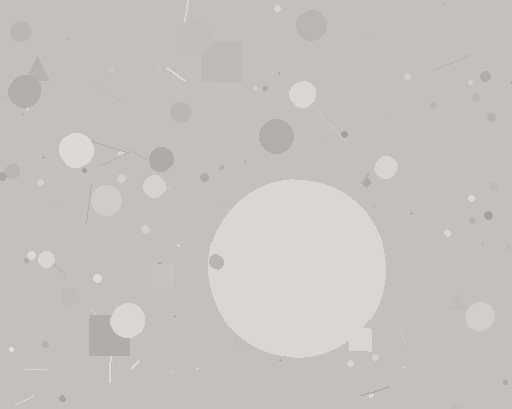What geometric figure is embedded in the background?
A circle is embedded in the background.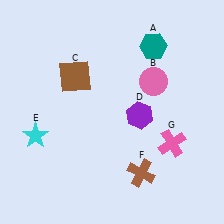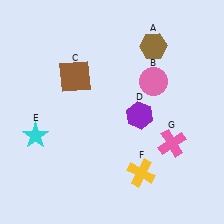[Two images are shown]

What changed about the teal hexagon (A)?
In Image 1, A is teal. In Image 2, it changed to brown.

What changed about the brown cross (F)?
In Image 1, F is brown. In Image 2, it changed to yellow.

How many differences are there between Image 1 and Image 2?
There are 2 differences between the two images.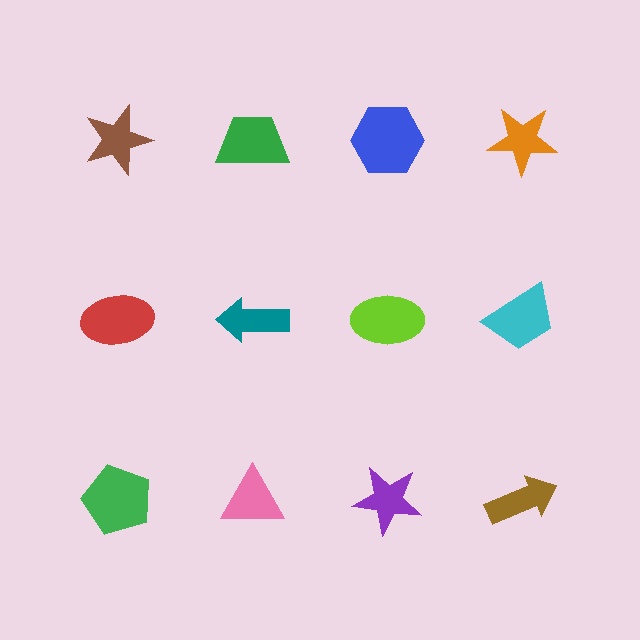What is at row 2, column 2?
A teal arrow.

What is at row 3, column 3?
A purple star.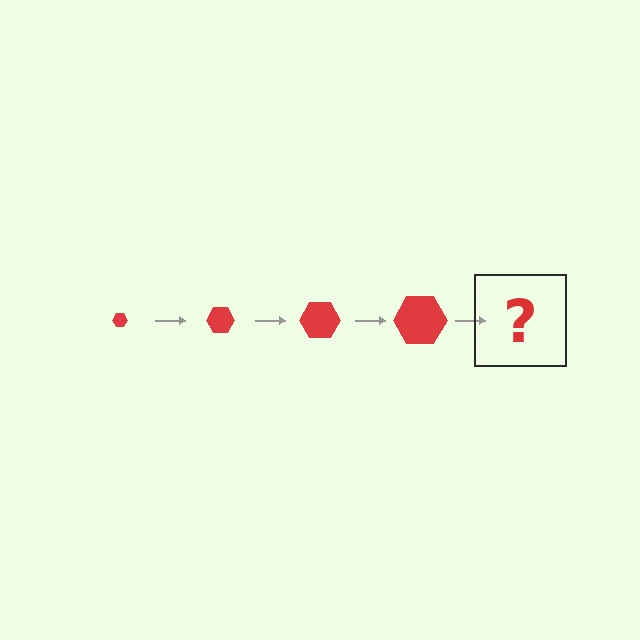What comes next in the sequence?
The next element should be a red hexagon, larger than the previous one.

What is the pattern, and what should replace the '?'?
The pattern is that the hexagon gets progressively larger each step. The '?' should be a red hexagon, larger than the previous one.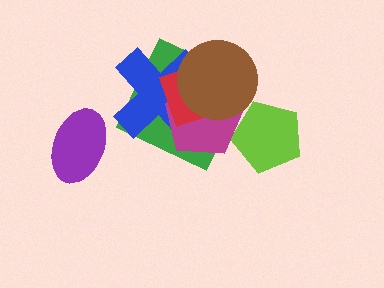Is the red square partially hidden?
Yes, it is partially covered by another shape.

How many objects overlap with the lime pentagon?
1 object overlaps with the lime pentagon.